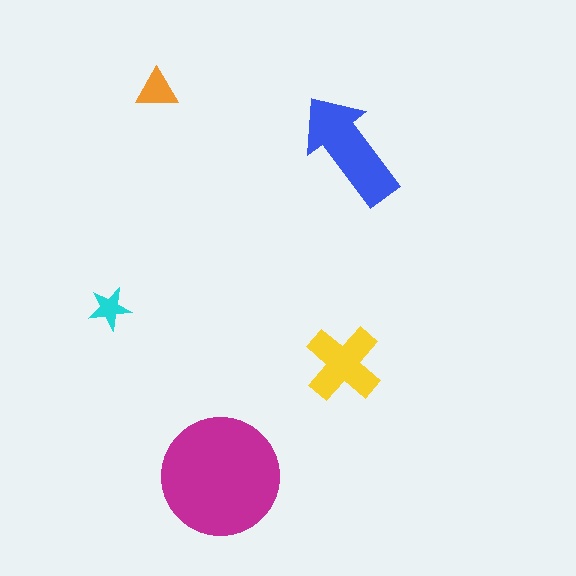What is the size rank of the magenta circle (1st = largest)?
1st.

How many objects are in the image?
There are 5 objects in the image.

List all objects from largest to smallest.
The magenta circle, the blue arrow, the yellow cross, the orange triangle, the cyan star.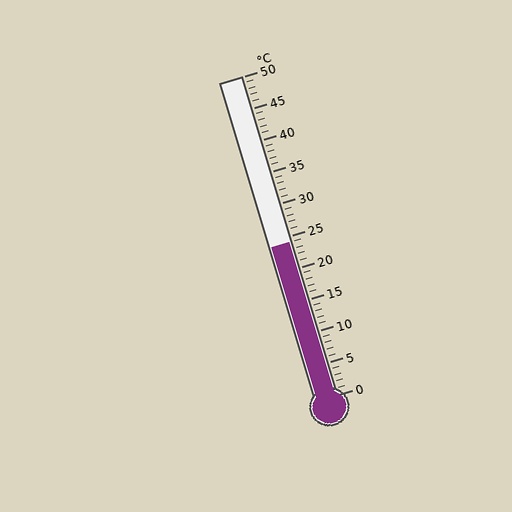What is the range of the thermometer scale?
The thermometer scale ranges from 0°C to 50°C.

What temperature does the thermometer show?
The thermometer shows approximately 24°C.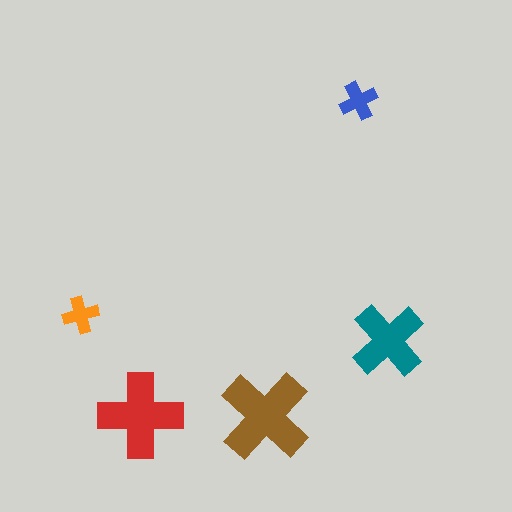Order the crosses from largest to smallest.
the brown one, the red one, the teal one, the blue one, the orange one.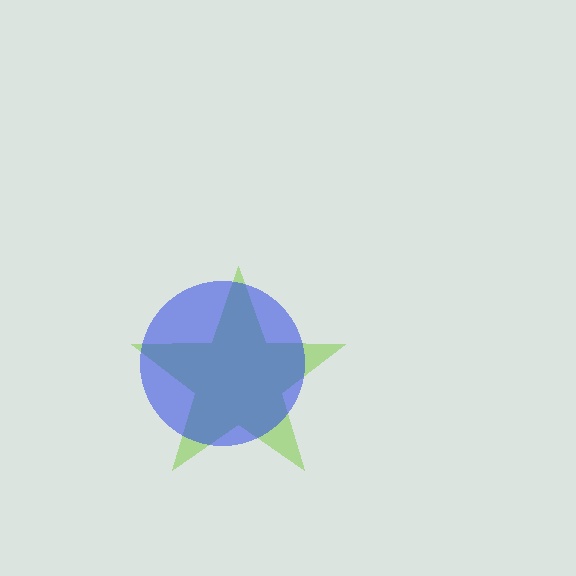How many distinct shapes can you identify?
There are 2 distinct shapes: a lime star, a blue circle.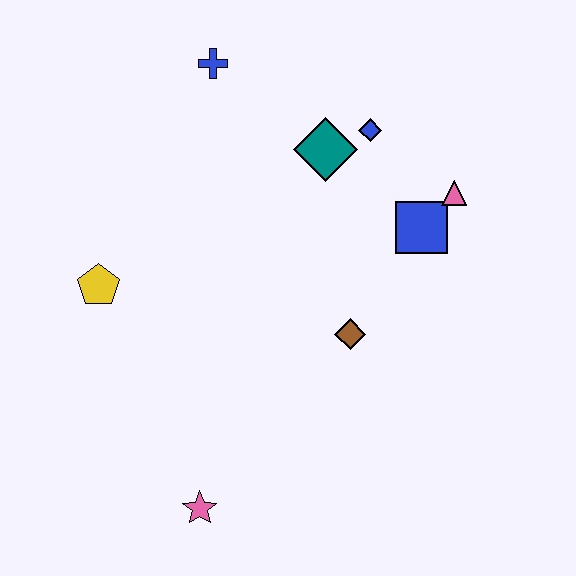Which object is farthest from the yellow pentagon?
The pink triangle is farthest from the yellow pentagon.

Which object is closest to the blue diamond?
The teal diamond is closest to the blue diamond.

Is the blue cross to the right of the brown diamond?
No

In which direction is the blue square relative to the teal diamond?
The blue square is to the right of the teal diamond.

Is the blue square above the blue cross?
No